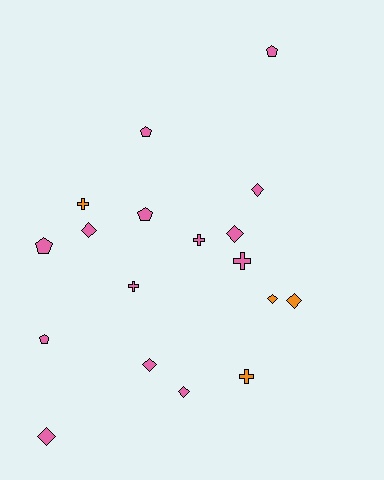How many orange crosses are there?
There are 2 orange crosses.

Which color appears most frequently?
Pink, with 14 objects.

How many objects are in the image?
There are 18 objects.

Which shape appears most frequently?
Diamond, with 8 objects.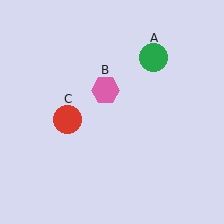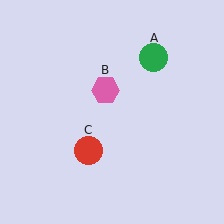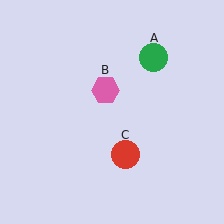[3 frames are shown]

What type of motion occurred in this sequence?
The red circle (object C) rotated counterclockwise around the center of the scene.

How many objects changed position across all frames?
1 object changed position: red circle (object C).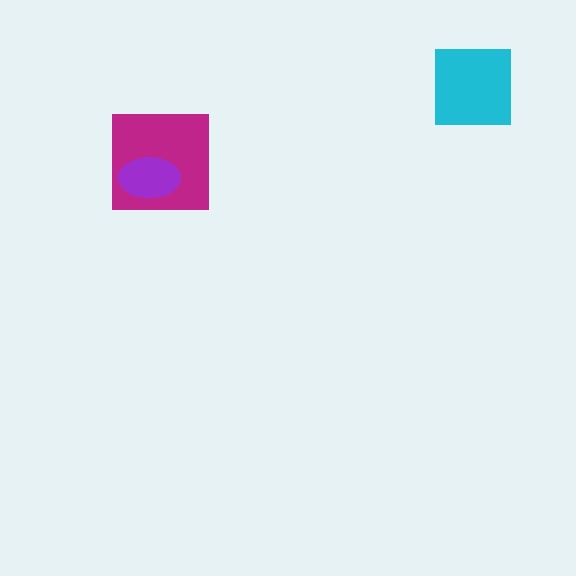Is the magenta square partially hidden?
Yes, it is partially covered by another shape.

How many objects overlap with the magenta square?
1 object overlaps with the magenta square.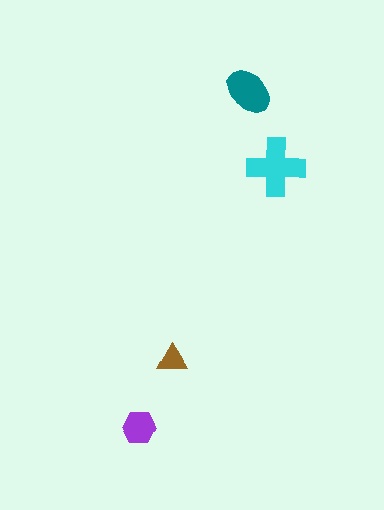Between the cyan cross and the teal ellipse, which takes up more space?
The cyan cross.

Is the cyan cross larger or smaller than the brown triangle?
Larger.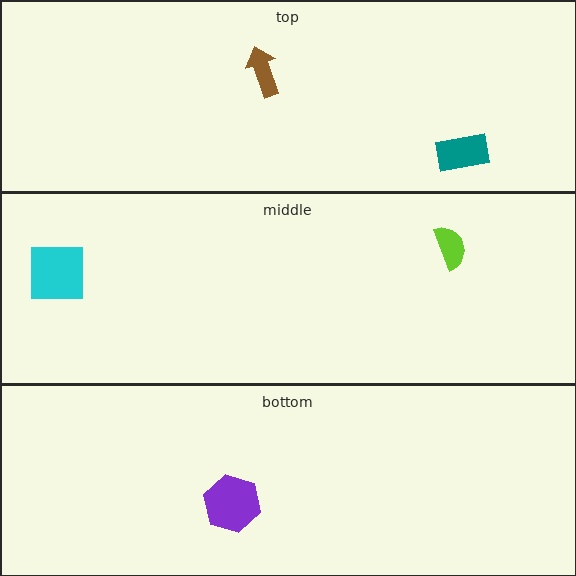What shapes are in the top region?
The brown arrow, the teal rectangle.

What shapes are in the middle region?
The lime semicircle, the cyan square.